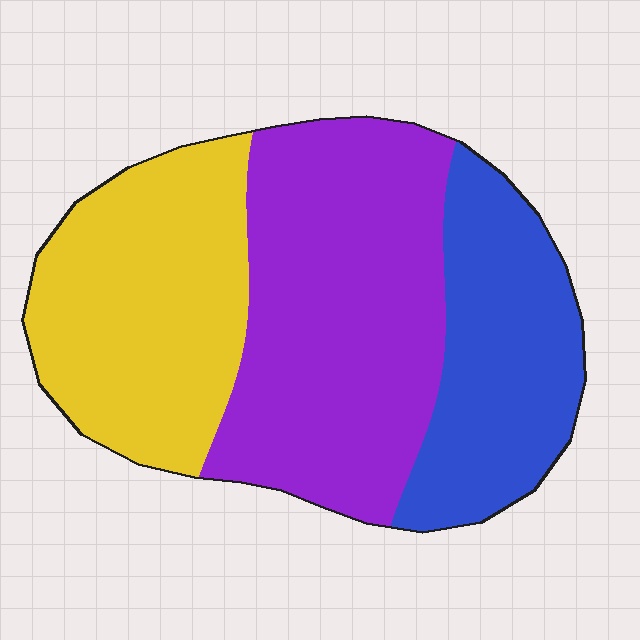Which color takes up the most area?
Purple, at roughly 45%.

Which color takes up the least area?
Blue, at roughly 25%.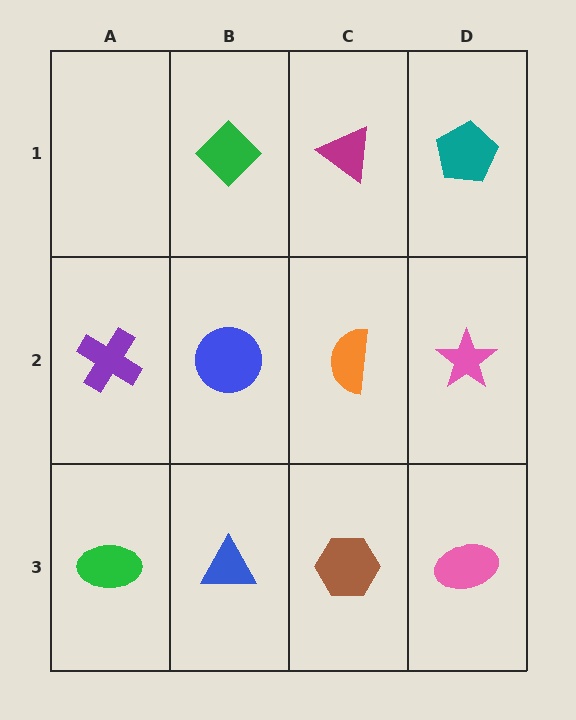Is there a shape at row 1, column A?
No, that cell is empty.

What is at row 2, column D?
A pink star.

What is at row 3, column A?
A green ellipse.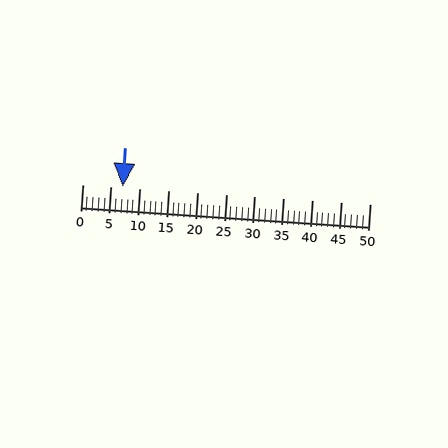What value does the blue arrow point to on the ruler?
The blue arrow points to approximately 7.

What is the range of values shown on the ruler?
The ruler shows values from 0 to 50.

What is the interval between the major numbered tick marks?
The major tick marks are spaced 5 units apart.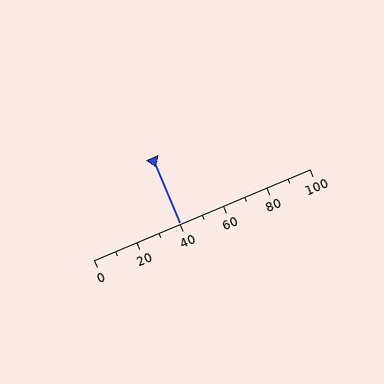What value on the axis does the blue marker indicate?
The marker indicates approximately 40.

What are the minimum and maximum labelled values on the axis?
The axis runs from 0 to 100.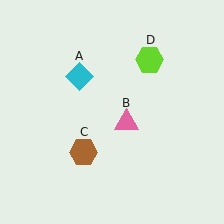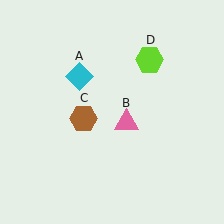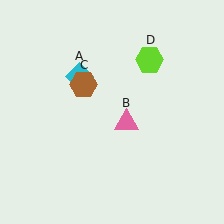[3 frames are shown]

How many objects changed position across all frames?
1 object changed position: brown hexagon (object C).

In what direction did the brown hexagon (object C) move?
The brown hexagon (object C) moved up.